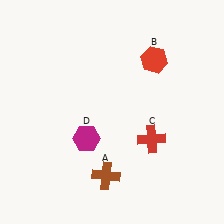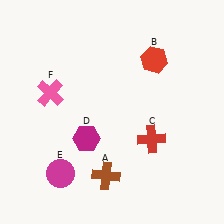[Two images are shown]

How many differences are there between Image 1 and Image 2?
There are 2 differences between the two images.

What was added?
A magenta circle (E), a pink cross (F) were added in Image 2.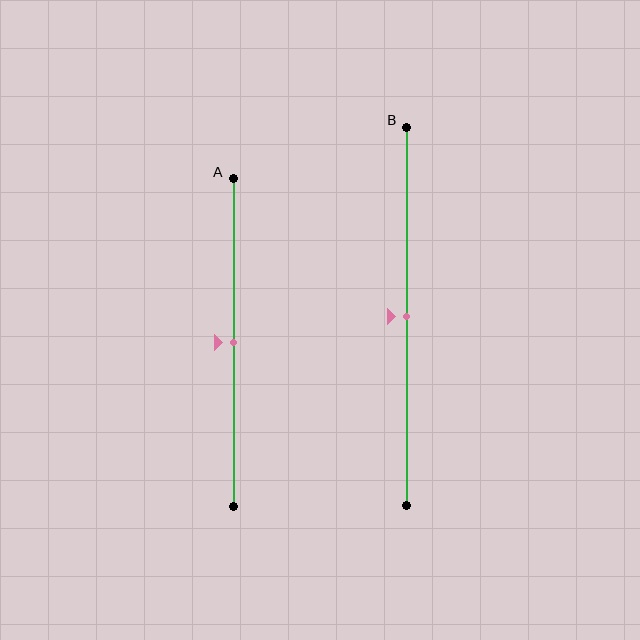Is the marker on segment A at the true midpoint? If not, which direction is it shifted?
Yes, the marker on segment A is at the true midpoint.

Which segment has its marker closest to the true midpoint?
Segment A has its marker closest to the true midpoint.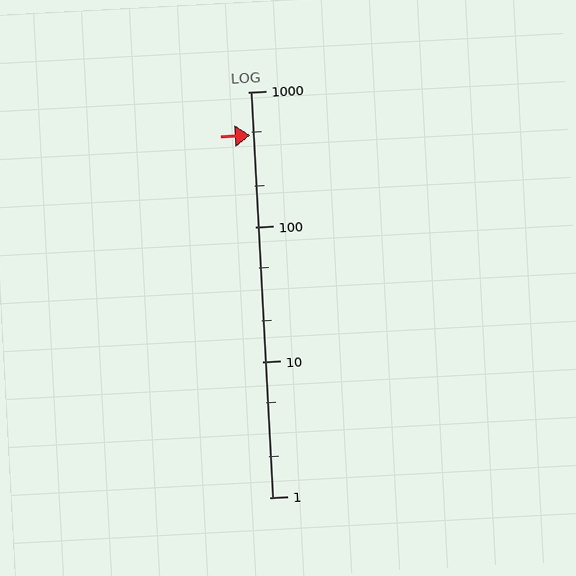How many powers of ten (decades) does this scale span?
The scale spans 3 decades, from 1 to 1000.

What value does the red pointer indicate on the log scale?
The pointer indicates approximately 480.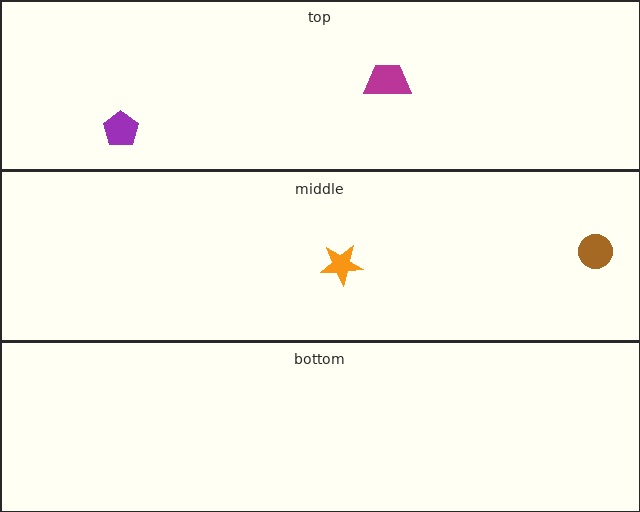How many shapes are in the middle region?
2.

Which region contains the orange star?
The middle region.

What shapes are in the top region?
The magenta trapezoid, the purple pentagon.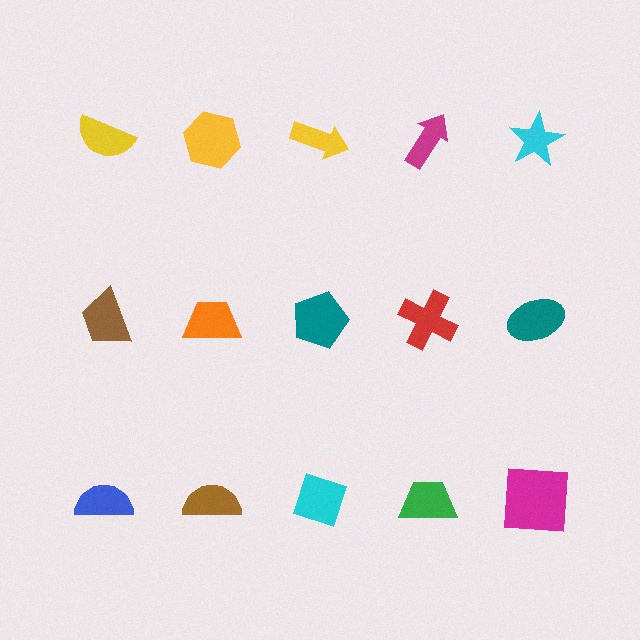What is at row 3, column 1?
A blue semicircle.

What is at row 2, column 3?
A teal pentagon.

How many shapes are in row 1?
5 shapes.